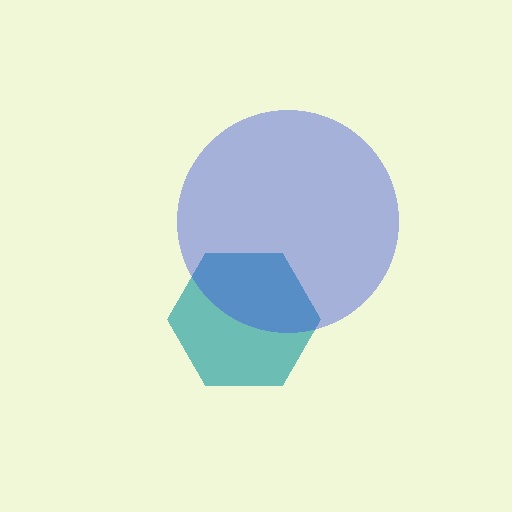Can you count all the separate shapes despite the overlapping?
Yes, there are 2 separate shapes.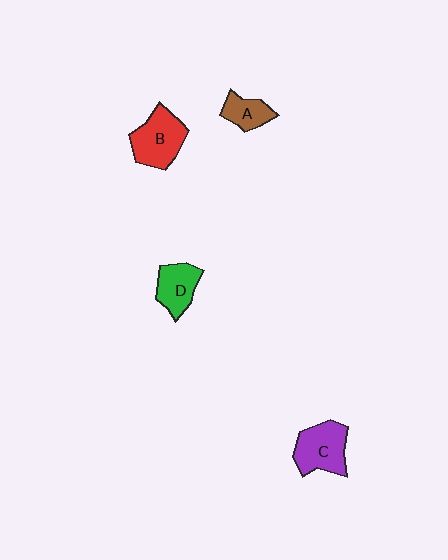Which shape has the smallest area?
Shape A (brown).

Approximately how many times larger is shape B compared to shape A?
Approximately 1.8 times.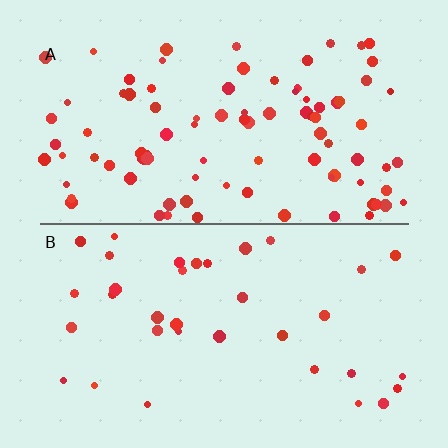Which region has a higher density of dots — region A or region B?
A (the top).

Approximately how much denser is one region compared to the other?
Approximately 2.6× — region A over region B.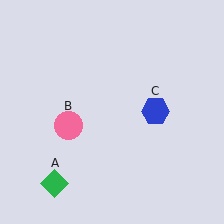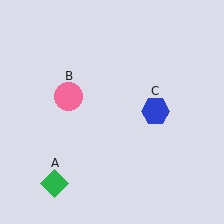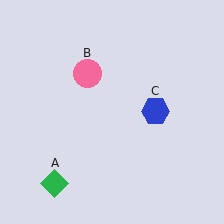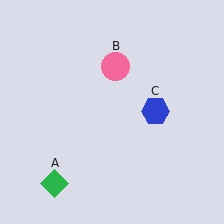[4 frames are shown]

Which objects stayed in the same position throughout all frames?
Green diamond (object A) and blue hexagon (object C) remained stationary.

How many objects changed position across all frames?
1 object changed position: pink circle (object B).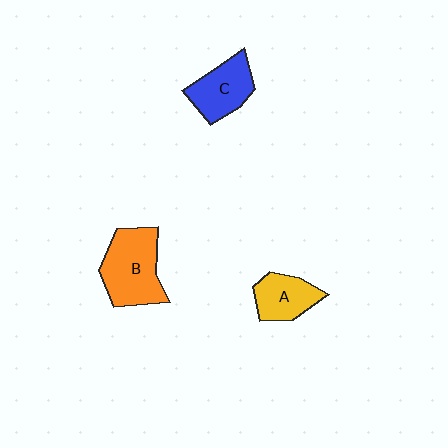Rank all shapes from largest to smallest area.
From largest to smallest: B (orange), C (blue), A (yellow).